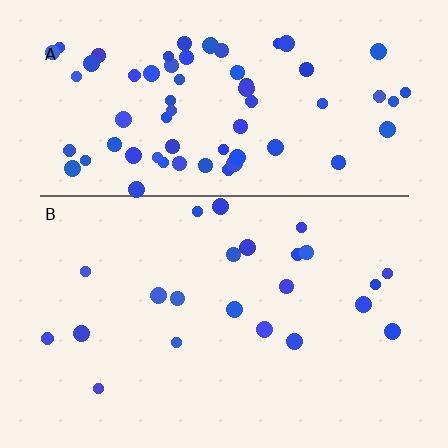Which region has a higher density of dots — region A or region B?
A (the top).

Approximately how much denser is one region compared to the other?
Approximately 3.1× — region A over region B.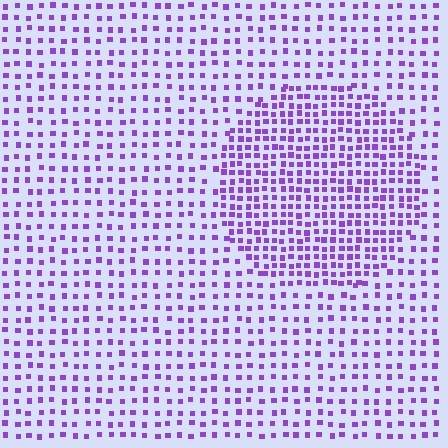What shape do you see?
I see a circle.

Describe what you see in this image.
The image contains small purple elements arranged at two different densities. A circle-shaped region is visible where the elements are more densely packed than the surrounding area.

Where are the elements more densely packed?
The elements are more densely packed inside the circle boundary.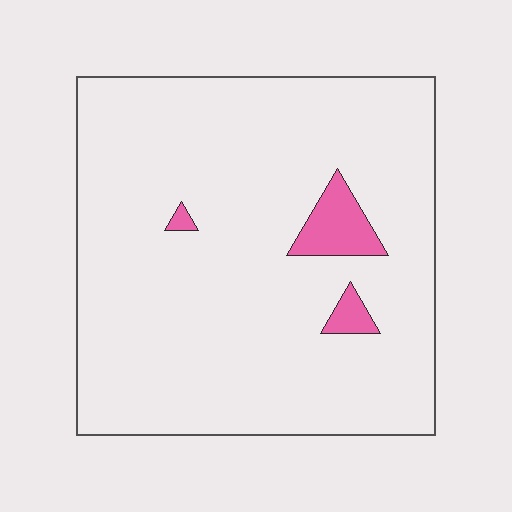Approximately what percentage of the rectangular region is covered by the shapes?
Approximately 5%.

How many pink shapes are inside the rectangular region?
3.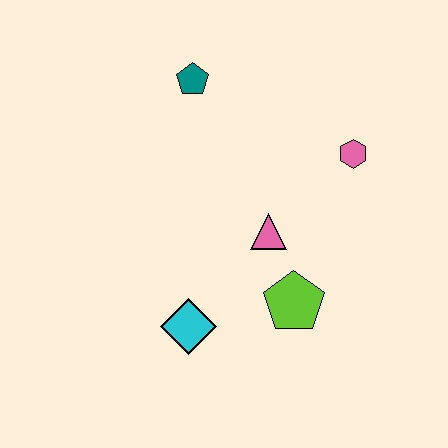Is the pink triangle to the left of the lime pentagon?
Yes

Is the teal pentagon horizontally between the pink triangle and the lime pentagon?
No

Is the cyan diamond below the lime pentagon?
Yes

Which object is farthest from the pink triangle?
The teal pentagon is farthest from the pink triangle.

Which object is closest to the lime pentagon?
The pink triangle is closest to the lime pentagon.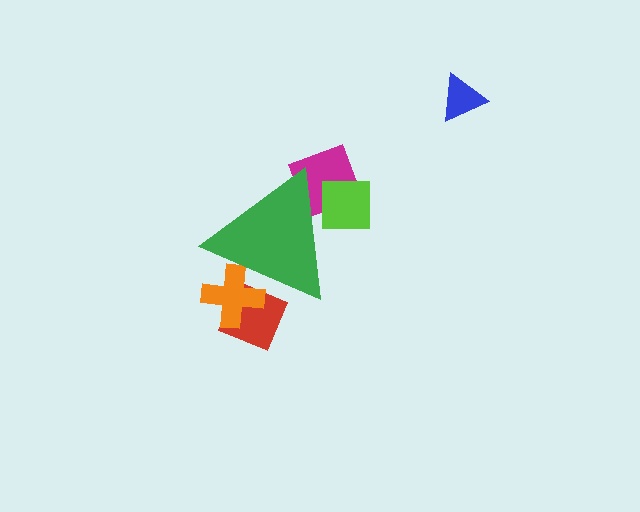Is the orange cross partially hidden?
Yes, the orange cross is partially hidden behind the green triangle.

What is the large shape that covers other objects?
A green triangle.